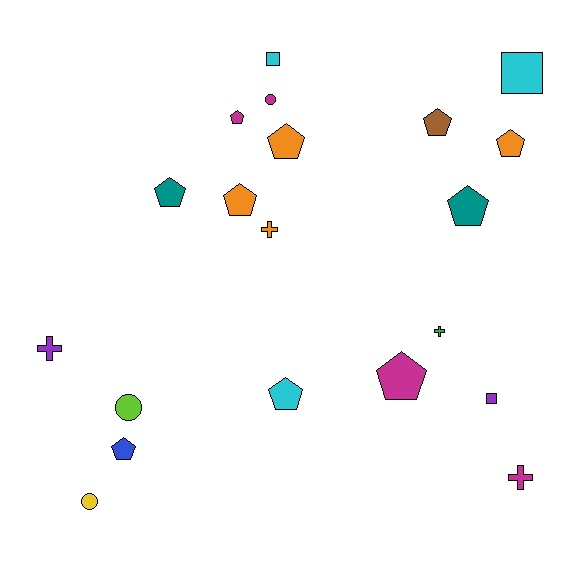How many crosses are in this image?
There are 4 crosses.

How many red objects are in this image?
There are no red objects.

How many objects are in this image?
There are 20 objects.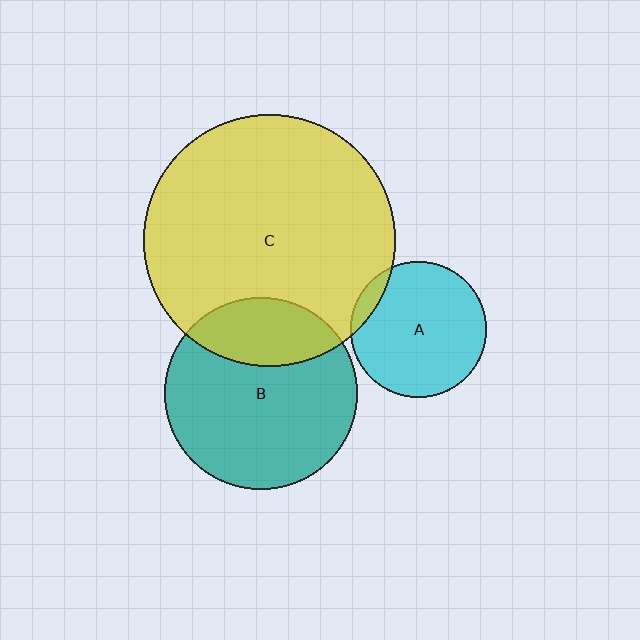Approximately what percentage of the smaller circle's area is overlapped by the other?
Approximately 25%.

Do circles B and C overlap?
Yes.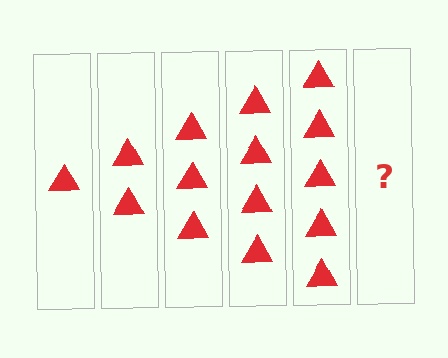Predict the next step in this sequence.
The next step is 6 triangles.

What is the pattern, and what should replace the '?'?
The pattern is that each step adds one more triangle. The '?' should be 6 triangles.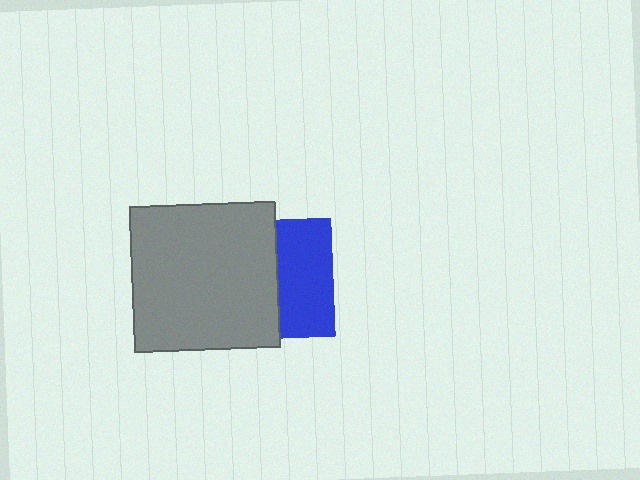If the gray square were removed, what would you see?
You would see the complete blue square.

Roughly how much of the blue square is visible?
About half of it is visible (roughly 45%).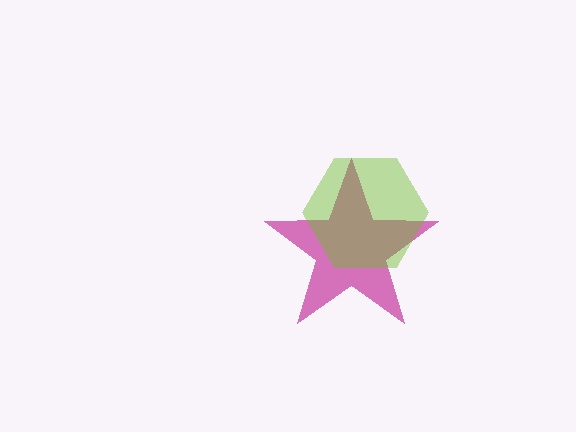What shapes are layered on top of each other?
The layered shapes are: a magenta star, a lime hexagon.